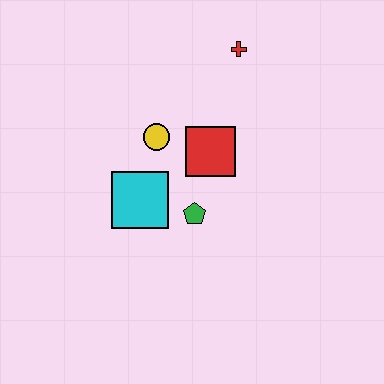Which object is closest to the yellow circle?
The red square is closest to the yellow circle.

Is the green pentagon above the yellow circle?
No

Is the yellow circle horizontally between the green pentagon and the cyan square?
Yes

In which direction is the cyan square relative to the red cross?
The cyan square is below the red cross.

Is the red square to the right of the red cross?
No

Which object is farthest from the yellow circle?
The red cross is farthest from the yellow circle.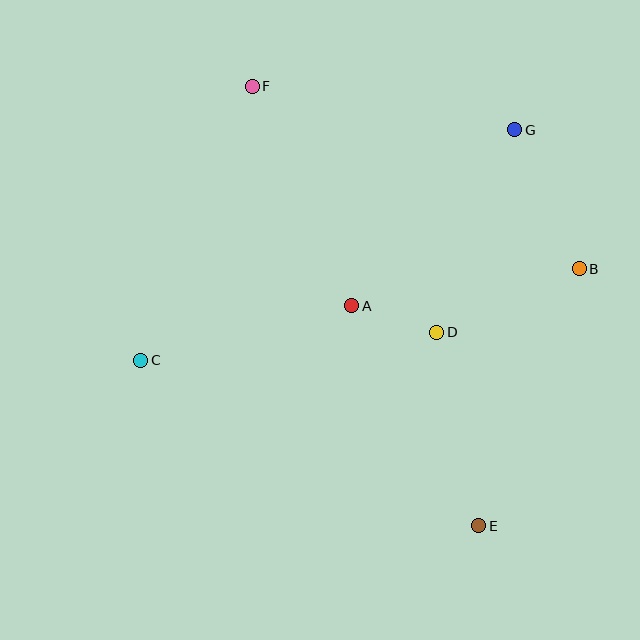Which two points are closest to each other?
Points A and D are closest to each other.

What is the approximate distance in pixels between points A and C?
The distance between A and C is approximately 218 pixels.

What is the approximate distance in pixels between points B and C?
The distance between B and C is approximately 448 pixels.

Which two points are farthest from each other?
Points E and F are farthest from each other.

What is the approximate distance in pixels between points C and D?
The distance between C and D is approximately 297 pixels.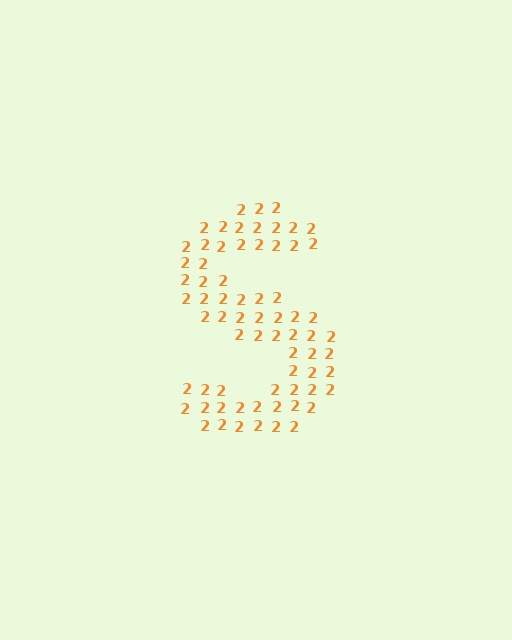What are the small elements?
The small elements are digit 2's.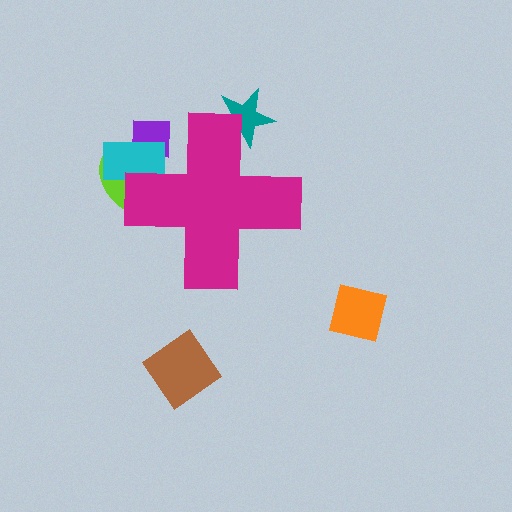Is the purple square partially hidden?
Yes, the purple square is partially hidden behind the magenta cross.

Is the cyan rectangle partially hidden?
Yes, the cyan rectangle is partially hidden behind the magenta cross.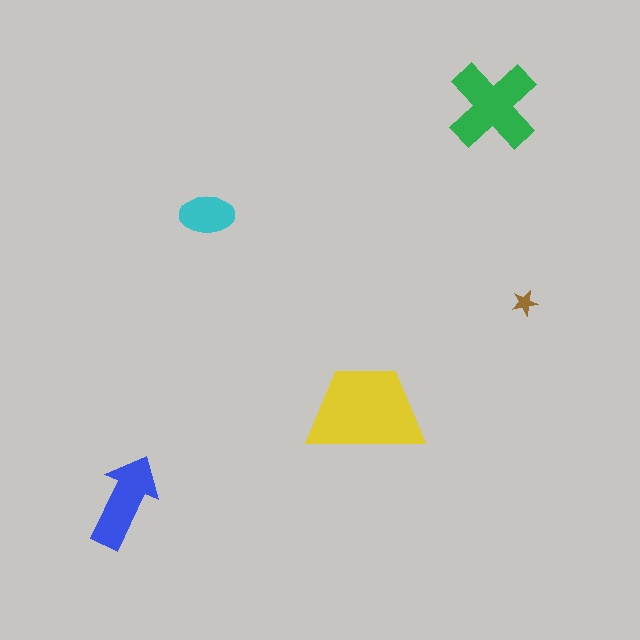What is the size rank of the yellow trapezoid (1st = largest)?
1st.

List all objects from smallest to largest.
The brown star, the cyan ellipse, the blue arrow, the green cross, the yellow trapezoid.